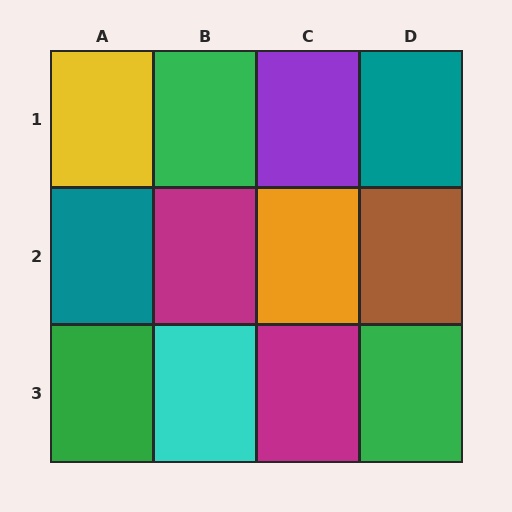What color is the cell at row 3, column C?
Magenta.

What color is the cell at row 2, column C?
Orange.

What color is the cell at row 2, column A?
Teal.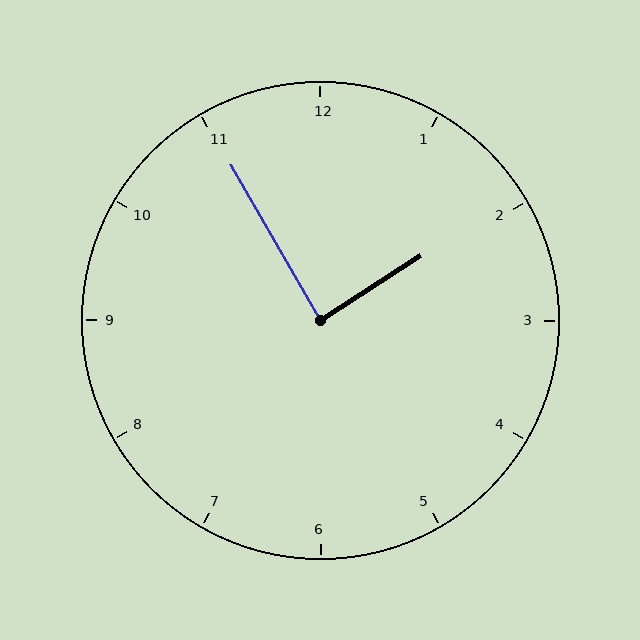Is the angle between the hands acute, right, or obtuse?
It is right.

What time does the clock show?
1:55.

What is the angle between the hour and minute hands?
Approximately 88 degrees.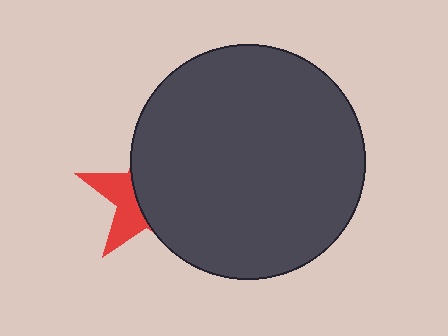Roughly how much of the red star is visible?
A small part of it is visible (roughly 36%).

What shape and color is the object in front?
The object in front is a dark gray circle.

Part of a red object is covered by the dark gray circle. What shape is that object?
It is a star.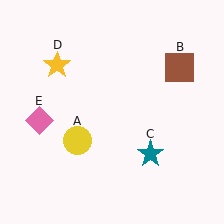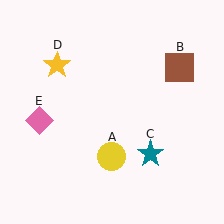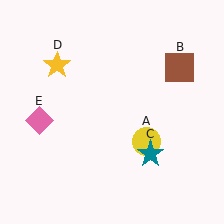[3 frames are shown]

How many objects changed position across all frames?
1 object changed position: yellow circle (object A).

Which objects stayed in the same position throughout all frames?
Brown square (object B) and teal star (object C) and yellow star (object D) and pink diamond (object E) remained stationary.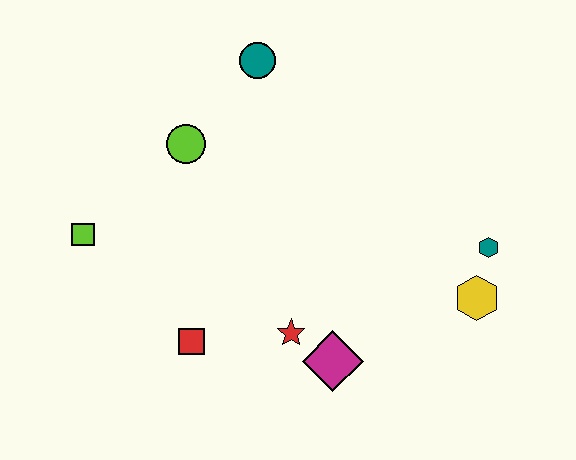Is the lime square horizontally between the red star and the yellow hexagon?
No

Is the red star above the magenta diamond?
Yes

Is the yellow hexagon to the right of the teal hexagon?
No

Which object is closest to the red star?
The magenta diamond is closest to the red star.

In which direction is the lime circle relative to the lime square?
The lime circle is to the right of the lime square.